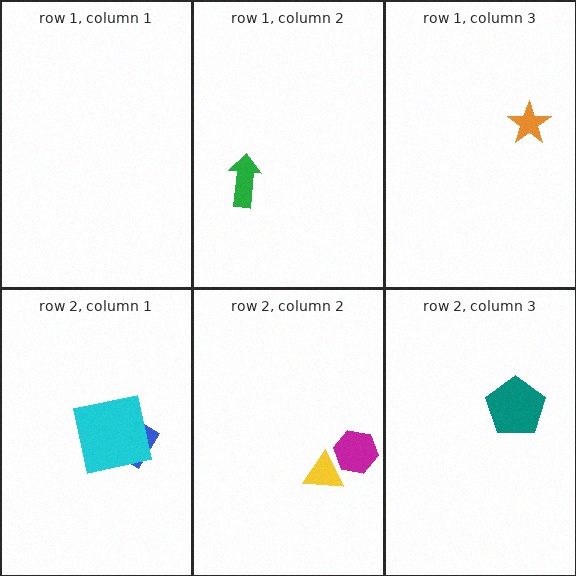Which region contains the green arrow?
The row 1, column 2 region.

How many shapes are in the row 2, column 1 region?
2.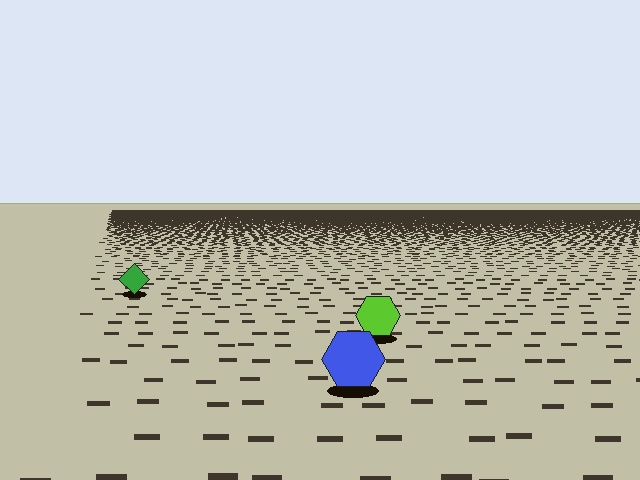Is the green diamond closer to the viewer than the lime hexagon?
No. The lime hexagon is closer — you can tell from the texture gradient: the ground texture is coarser near it.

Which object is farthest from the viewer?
The green diamond is farthest from the viewer. It appears smaller and the ground texture around it is denser.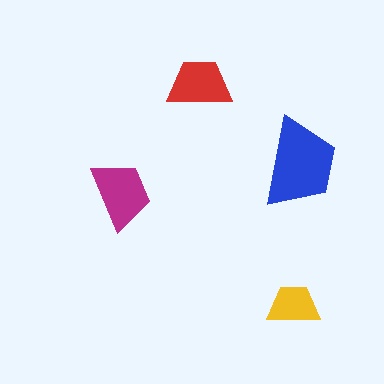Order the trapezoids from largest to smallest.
the blue one, the magenta one, the red one, the yellow one.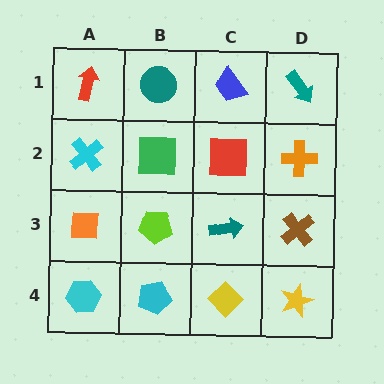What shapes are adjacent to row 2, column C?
A blue trapezoid (row 1, column C), a teal arrow (row 3, column C), a green square (row 2, column B), an orange cross (row 2, column D).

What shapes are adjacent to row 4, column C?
A teal arrow (row 3, column C), a cyan pentagon (row 4, column B), a yellow star (row 4, column D).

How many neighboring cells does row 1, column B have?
3.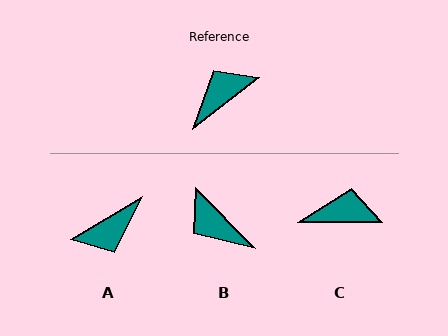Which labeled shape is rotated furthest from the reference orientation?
A, about 173 degrees away.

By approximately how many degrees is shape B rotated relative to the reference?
Approximately 96 degrees counter-clockwise.